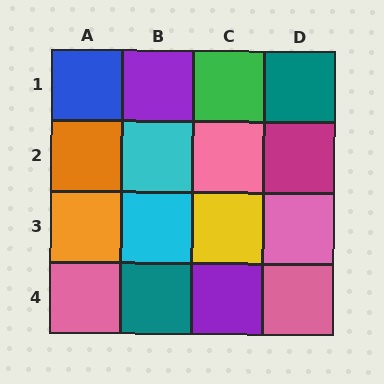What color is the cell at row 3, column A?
Orange.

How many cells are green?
1 cell is green.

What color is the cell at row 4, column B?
Teal.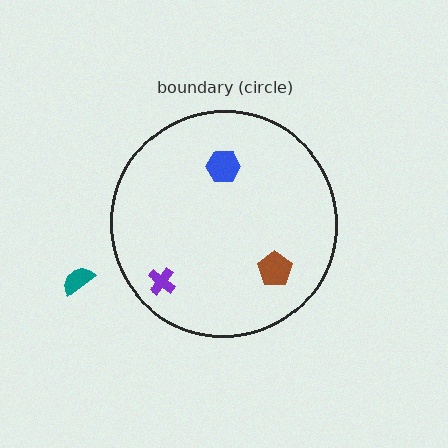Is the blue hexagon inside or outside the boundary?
Inside.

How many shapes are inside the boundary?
3 inside, 1 outside.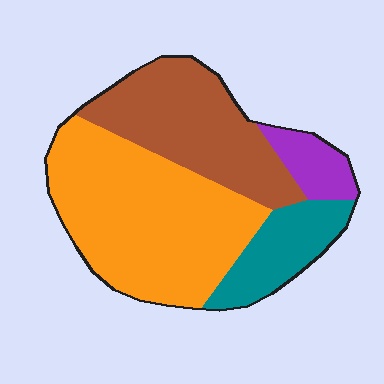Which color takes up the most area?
Orange, at roughly 45%.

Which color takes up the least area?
Purple, at roughly 10%.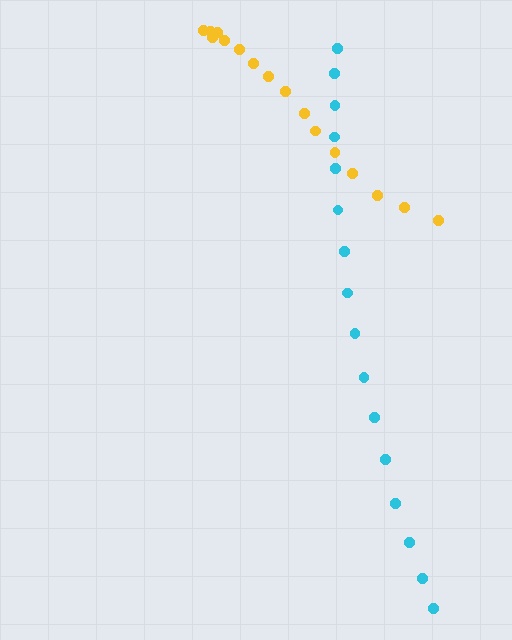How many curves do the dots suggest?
There are 2 distinct paths.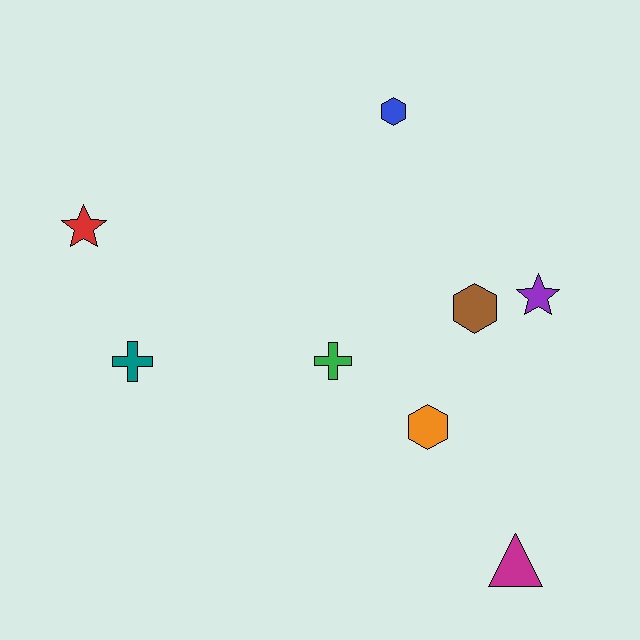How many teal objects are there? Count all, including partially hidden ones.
There is 1 teal object.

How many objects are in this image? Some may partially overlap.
There are 8 objects.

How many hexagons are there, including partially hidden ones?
There are 3 hexagons.